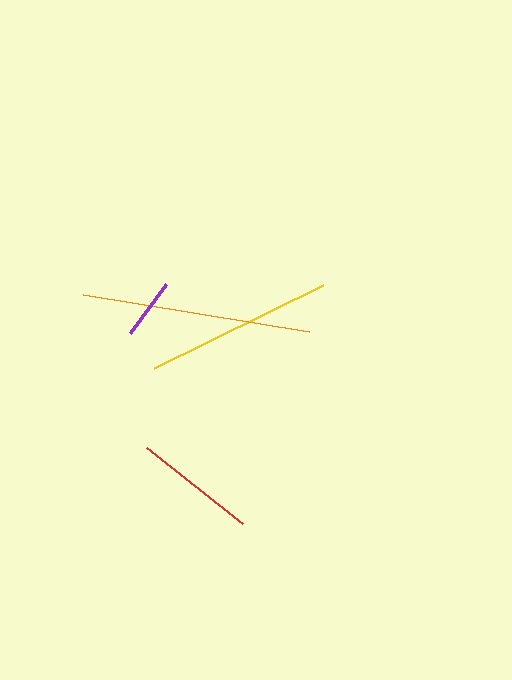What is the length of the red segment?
The red segment is approximately 122 pixels long.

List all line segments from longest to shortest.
From longest to shortest: orange, yellow, red, purple.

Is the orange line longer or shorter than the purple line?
The orange line is longer than the purple line.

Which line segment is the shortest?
The purple line is the shortest at approximately 61 pixels.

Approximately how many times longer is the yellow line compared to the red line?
The yellow line is approximately 1.5 times the length of the red line.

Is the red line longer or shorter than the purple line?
The red line is longer than the purple line.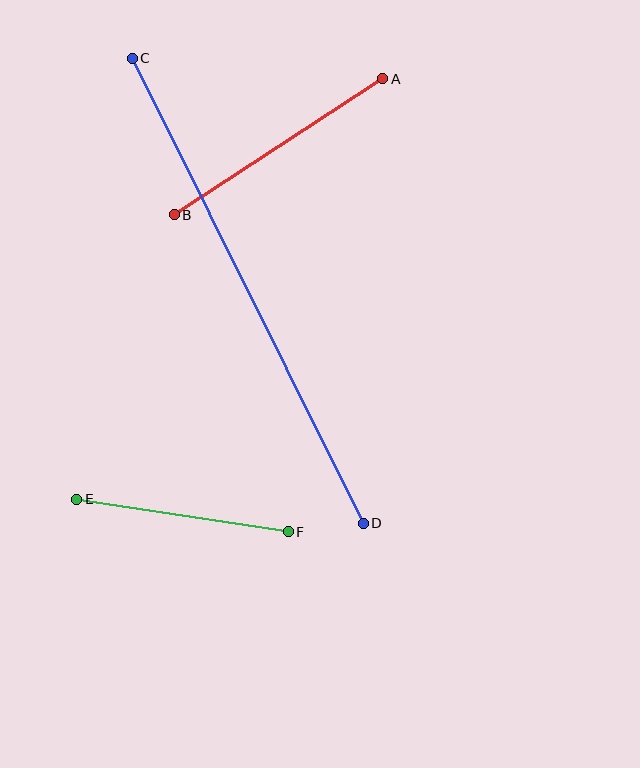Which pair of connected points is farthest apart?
Points C and D are farthest apart.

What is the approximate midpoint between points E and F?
The midpoint is at approximately (183, 516) pixels.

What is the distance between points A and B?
The distance is approximately 248 pixels.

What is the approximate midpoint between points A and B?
The midpoint is at approximately (278, 147) pixels.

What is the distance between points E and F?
The distance is approximately 214 pixels.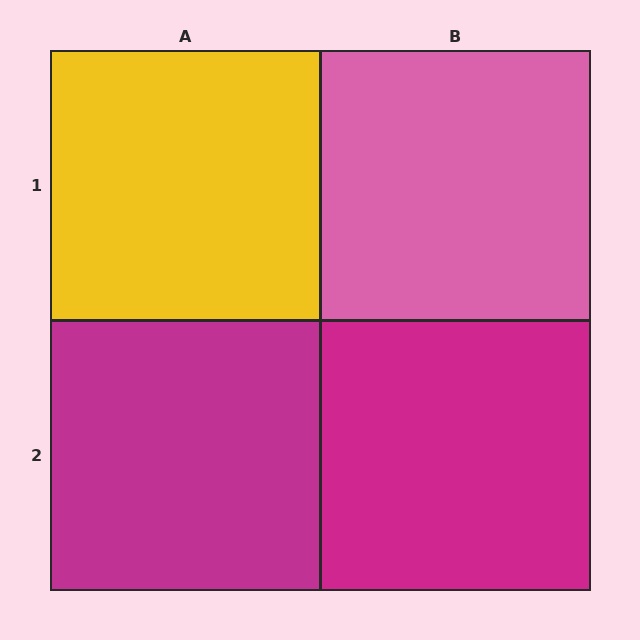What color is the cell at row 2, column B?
Magenta.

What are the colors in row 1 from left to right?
Yellow, pink.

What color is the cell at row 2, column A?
Magenta.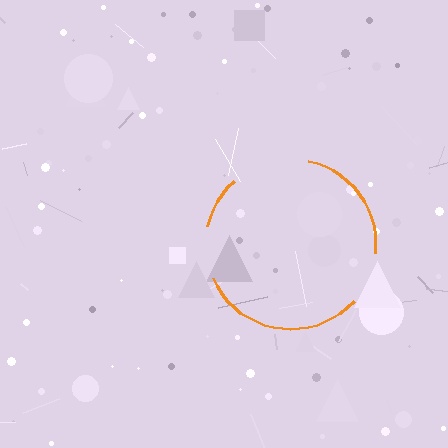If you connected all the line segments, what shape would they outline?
They would outline a circle.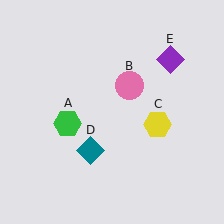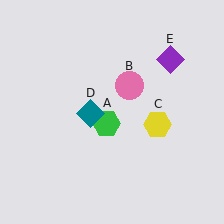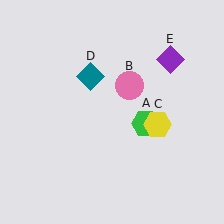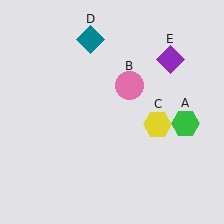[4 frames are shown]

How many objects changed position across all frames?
2 objects changed position: green hexagon (object A), teal diamond (object D).